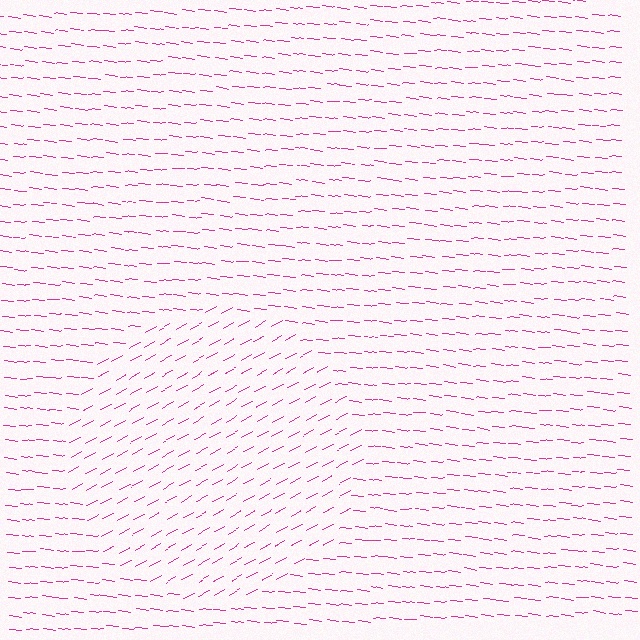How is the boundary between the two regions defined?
The boundary is defined purely by a change in line orientation (approximately 35 degrees difference). All lines are the same color and thickness.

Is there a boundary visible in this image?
Yes, there is a texture boundary formed by a change in line orientation.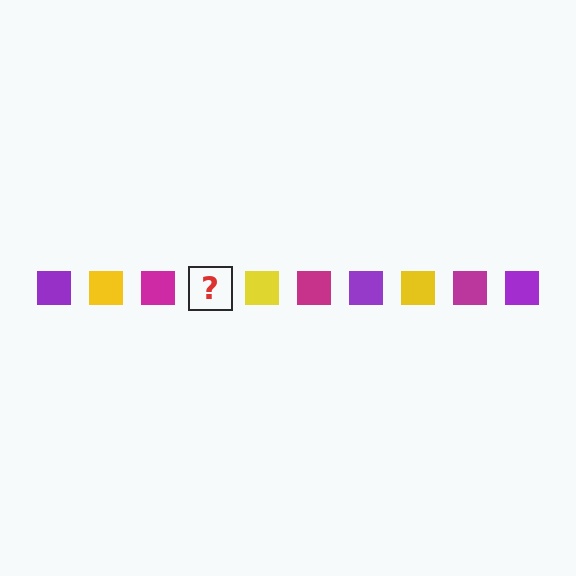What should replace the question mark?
The question mark should be replaced with a purple square.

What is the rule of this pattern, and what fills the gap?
The rule is that the pattern cycles through purple, yellow, magenta squares. The gap should be filled with a purple square.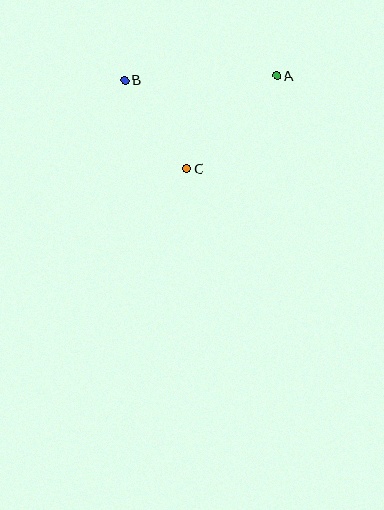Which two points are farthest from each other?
Points A and B are farthest from each other.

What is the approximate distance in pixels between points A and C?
The distance between A and C is approximately 129 pixels.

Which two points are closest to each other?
Points B and C are closest to each other.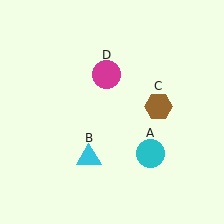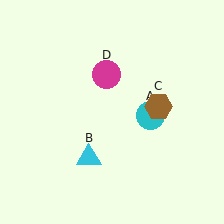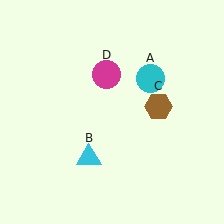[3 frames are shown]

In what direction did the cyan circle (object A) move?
The cyan circle (object A) moved up.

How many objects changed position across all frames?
1 object changed position: cyan circle (object A).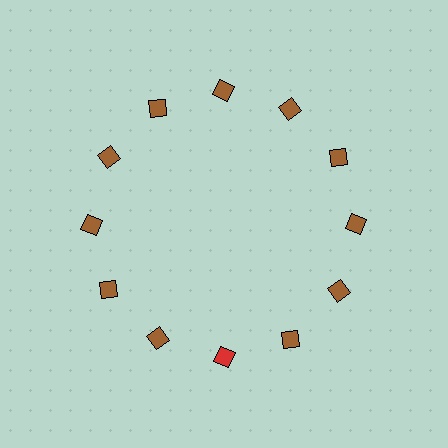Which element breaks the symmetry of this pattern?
The red diamond at roughly the 6 o'clock position breaks the symmetry. All other shapes are brown diamonds.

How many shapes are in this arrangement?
There are 12 shapes arranged in a ring pattern.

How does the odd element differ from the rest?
It has a different color: red instead of brown.